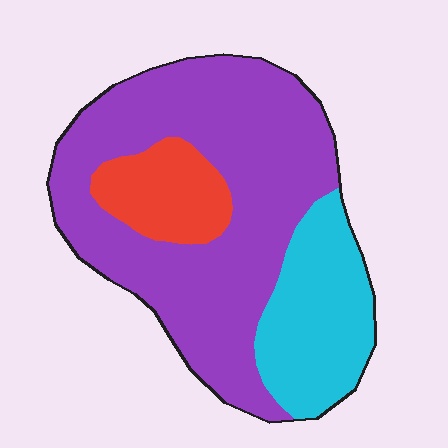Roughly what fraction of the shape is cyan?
Cyan covers around 25% of the shape.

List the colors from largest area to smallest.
From largest to smallest: purple, cyan, red.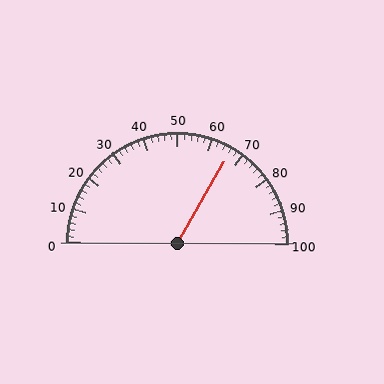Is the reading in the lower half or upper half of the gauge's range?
The reading is in the upper half of the range (0 to 100).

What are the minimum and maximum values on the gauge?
The gauge ranges from 0 to 100.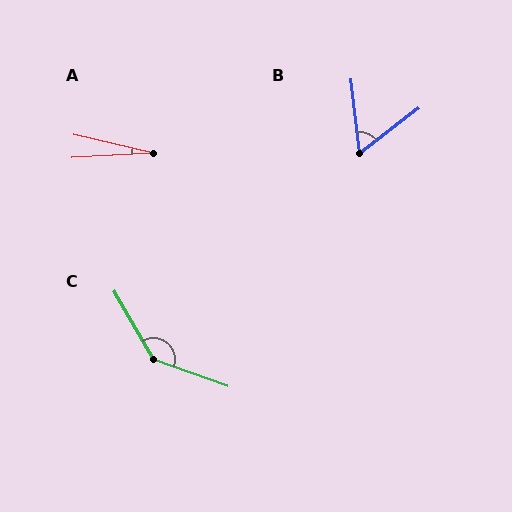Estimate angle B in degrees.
Approximately 59 degrees.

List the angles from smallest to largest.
A (16°), B (59°), C (140°).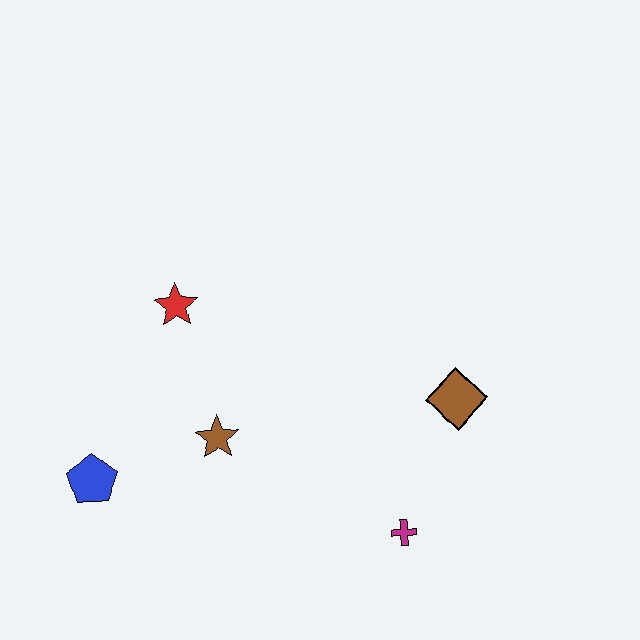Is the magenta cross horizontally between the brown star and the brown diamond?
Yes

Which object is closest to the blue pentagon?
The brown star is closest to the blue pentagon.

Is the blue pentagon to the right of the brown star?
No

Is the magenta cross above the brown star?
No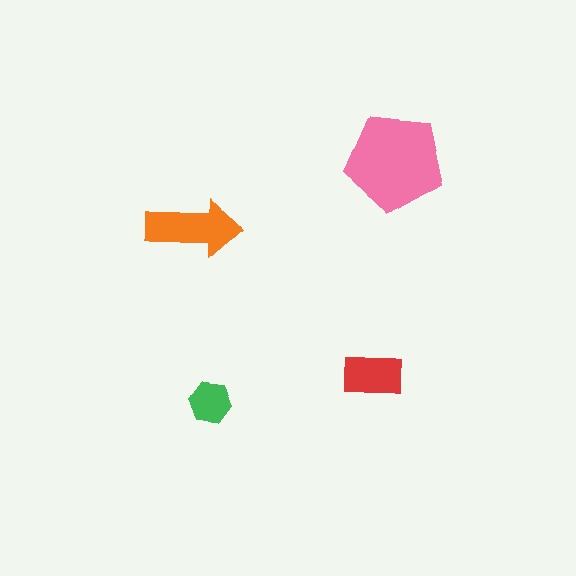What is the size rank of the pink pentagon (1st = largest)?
1st.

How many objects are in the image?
There are 4 objects in the image.